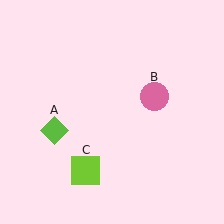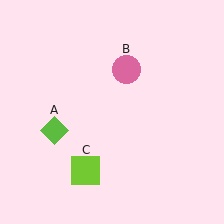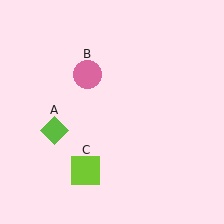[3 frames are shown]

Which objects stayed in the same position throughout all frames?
Lime diamond (object A) and lime square (object C) remained stationary.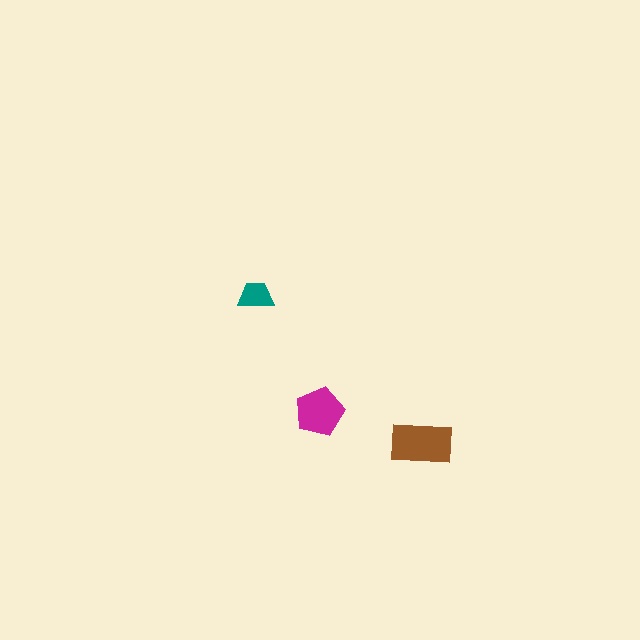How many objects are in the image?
There are 3 objects in the image.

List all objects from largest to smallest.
The brown rectangle, the magenta pentagon, the teal trapezoid.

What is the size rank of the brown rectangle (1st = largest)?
1st.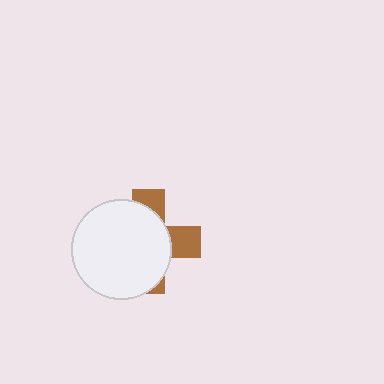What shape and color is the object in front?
The object in front is a white circle.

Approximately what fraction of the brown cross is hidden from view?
Roughly 69% of the brown cross is hidden behind the white circle.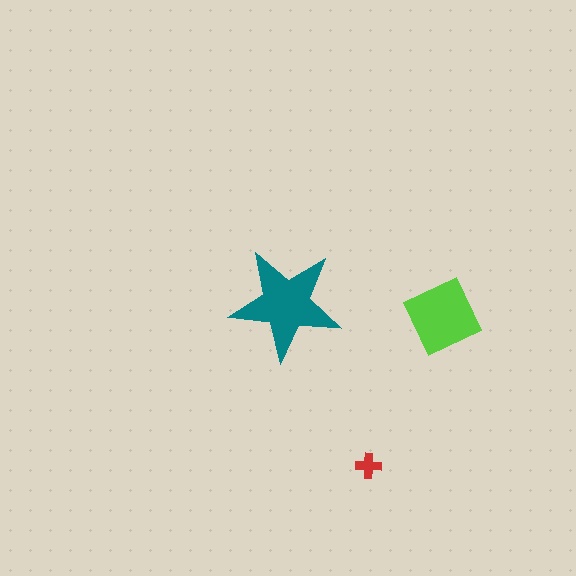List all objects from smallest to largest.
The red cross, the lime square, the teal star.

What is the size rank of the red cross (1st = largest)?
3rd.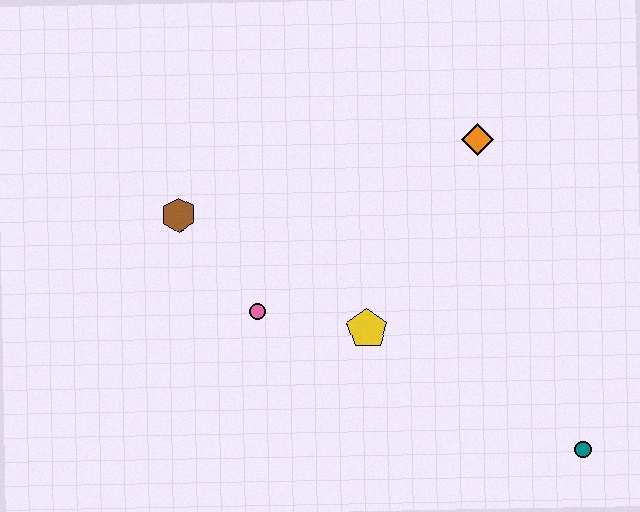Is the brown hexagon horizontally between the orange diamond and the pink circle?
No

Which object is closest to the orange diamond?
The yellow pentagon is closest to the orange diamond.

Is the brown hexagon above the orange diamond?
No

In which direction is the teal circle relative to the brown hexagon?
The teal circle is to the right of the brown hexagon.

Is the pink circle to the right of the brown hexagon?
Yes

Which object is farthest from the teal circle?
The brown hexagon is farthest from the teal circle.